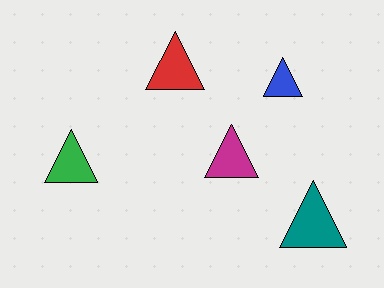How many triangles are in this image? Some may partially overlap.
There are 5 triangles.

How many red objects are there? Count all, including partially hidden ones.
There is 1 red object.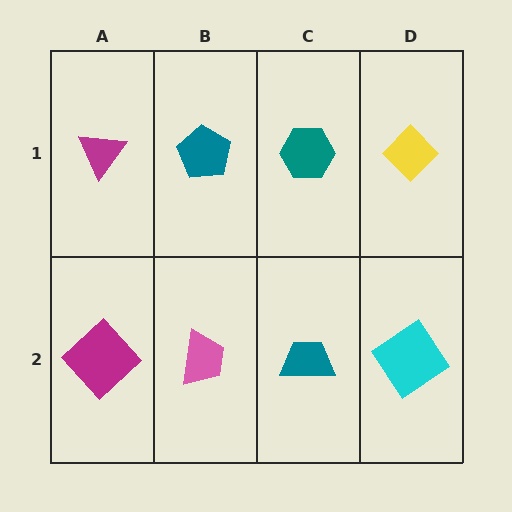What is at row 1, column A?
A magenta triangle.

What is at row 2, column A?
A magenta diamond.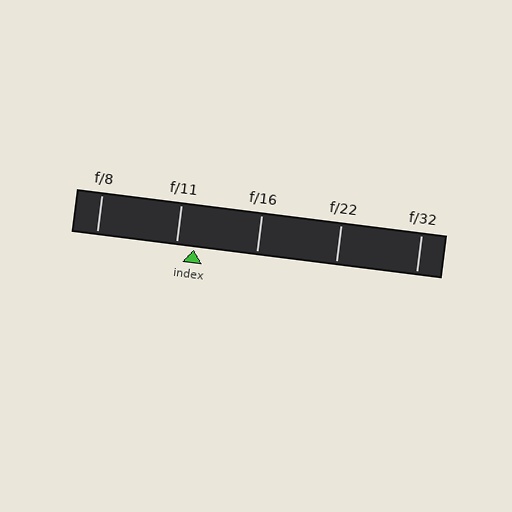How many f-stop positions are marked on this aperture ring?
There are 5 f-stop positions marked.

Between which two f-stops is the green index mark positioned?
The index mark is between f/11 and f/16.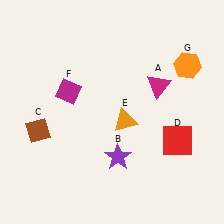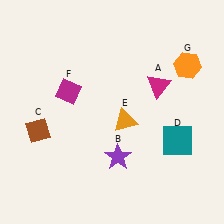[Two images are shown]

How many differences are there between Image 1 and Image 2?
There is 1 difference between the two images.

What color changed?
The square (D) changed from red in Image 1 to teal in Image 2.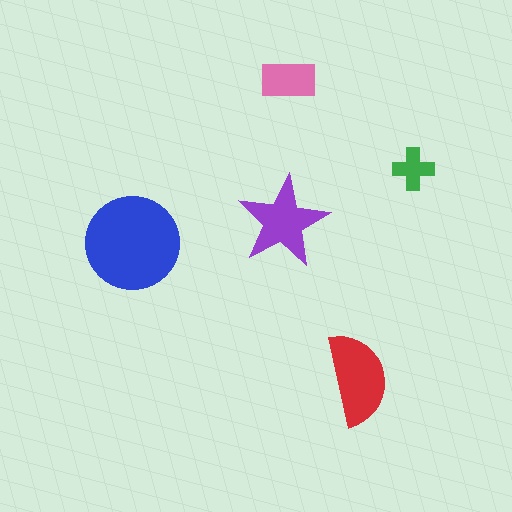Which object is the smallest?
The green cross.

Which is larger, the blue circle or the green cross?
The blue circle.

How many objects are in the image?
There are 5 objects in the image.